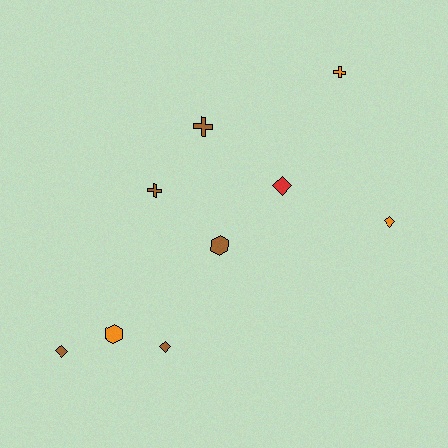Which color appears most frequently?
Brown, with 5 objects.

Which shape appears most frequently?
Diamond, with 4 objects.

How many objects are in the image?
There are 9 objects.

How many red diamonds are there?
There is 1 red diamond.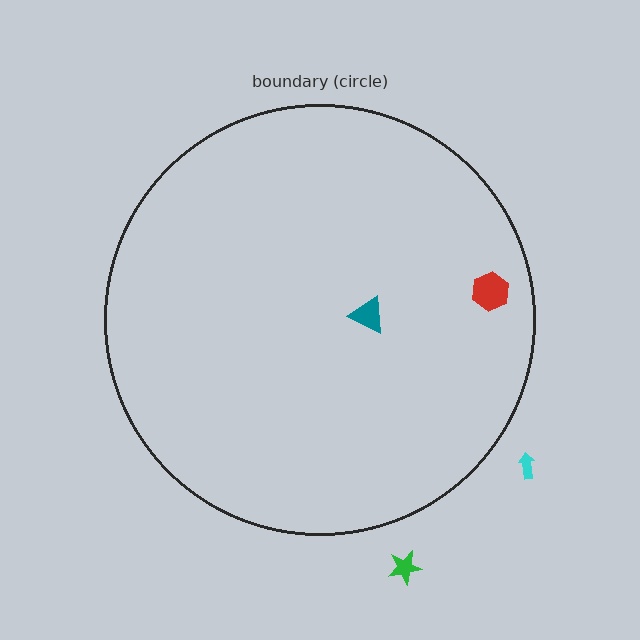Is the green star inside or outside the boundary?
Outside.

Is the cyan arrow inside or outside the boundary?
Outside.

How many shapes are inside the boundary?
2 inside, 2 outside.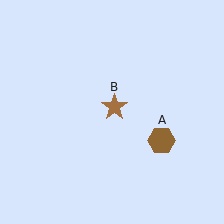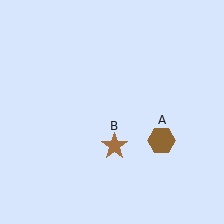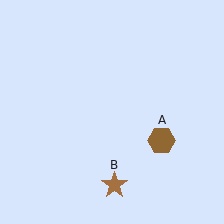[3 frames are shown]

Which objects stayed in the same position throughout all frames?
Brown hexagon (object A) remained stationary.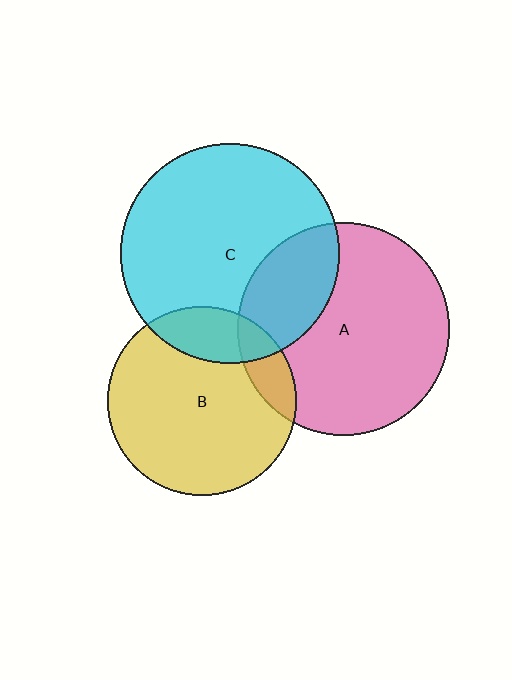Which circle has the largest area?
Circle C (cyan).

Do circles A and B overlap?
Yes.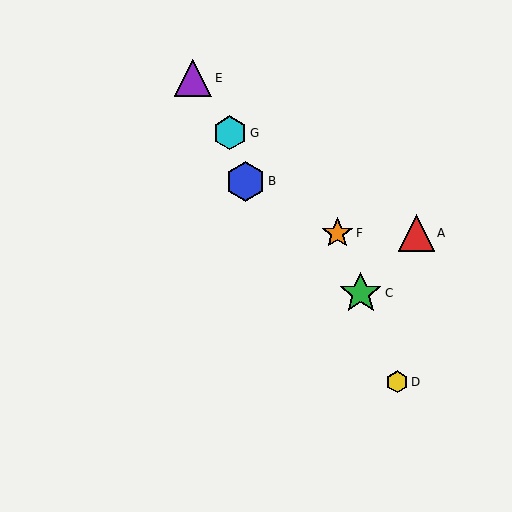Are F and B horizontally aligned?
No, F is at y≈233 and B is at y≈181.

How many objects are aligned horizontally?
2 objects (A, F) are aligned horizontally.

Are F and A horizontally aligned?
Yes, both are at y≈233.